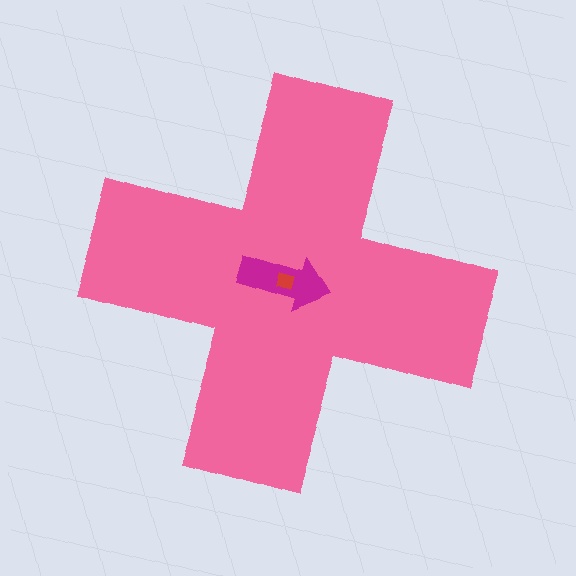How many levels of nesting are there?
3.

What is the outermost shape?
The pink cross.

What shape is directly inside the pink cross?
The magenta arrow.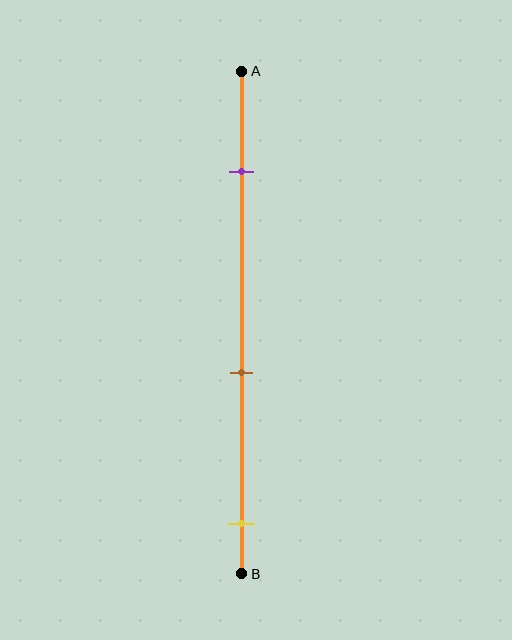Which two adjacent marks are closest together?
The brown and yellow marks are the closest adjacent pair.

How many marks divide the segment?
There are 3 marks dividing the segment.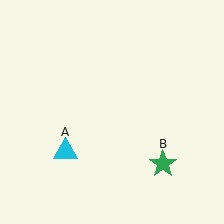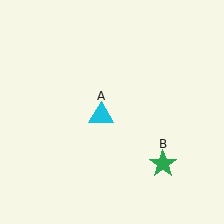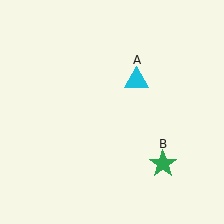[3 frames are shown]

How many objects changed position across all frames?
1 object changed position: cyan triangle (object A).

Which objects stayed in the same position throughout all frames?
Green star (object B) remained stationary.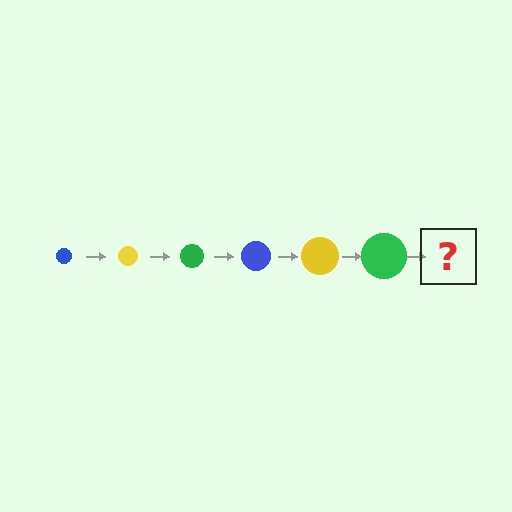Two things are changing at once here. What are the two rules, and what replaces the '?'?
The two rules are that the circle grows larger each step and the color cycles through blue, yellow, and green. The '?' should be a blue circle, larger than the previous one.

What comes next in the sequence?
The next element should be a blue circle, larger than the previous one.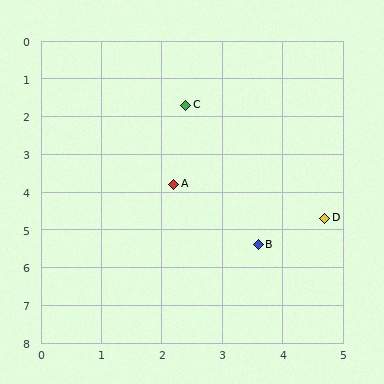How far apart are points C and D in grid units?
Points C and D are about 3.8 grid units apart.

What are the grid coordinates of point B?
Point B is at approximately (3.6, 5.4).